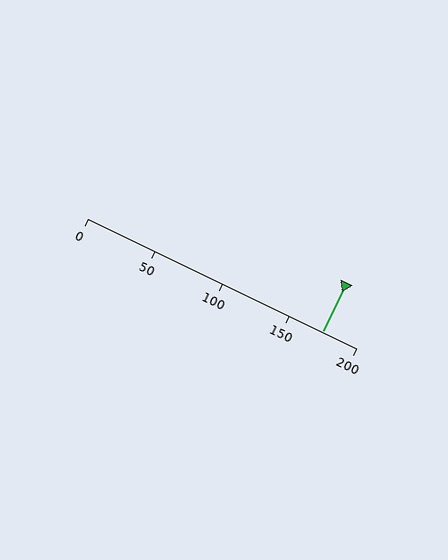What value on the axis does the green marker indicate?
The marker indicates approximately 175.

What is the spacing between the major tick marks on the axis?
The major ticks are spaced 50 apart.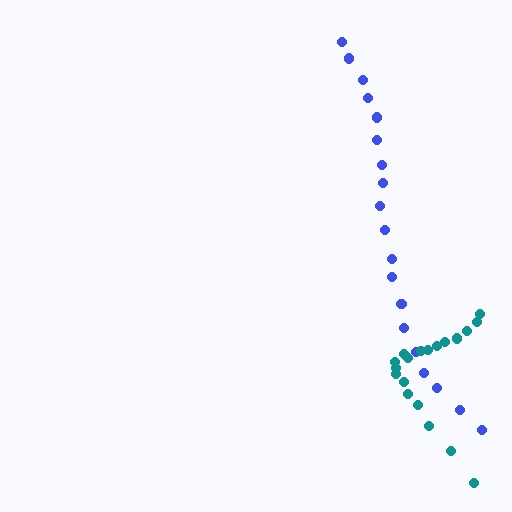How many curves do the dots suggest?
There are 2 distinct paths.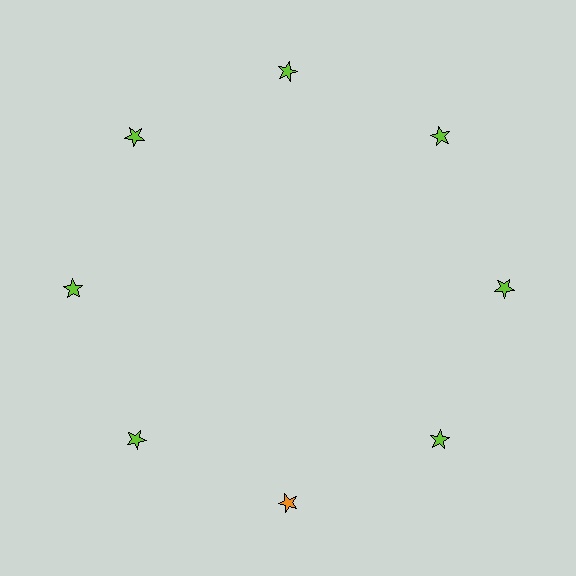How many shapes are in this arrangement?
There are 8 shapes arranged in a ring pattern.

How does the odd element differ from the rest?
It has a different color: orange instead of lime.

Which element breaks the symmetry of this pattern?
The orange star at roughly the 6 o'clock position breaks the symmetry. All other shapes are lime stars.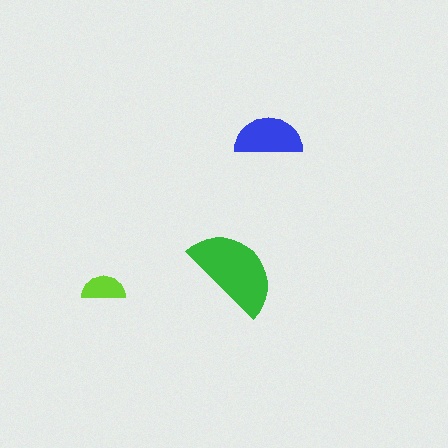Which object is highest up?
The blue semicircle is topmost.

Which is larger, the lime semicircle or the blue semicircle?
The blue one.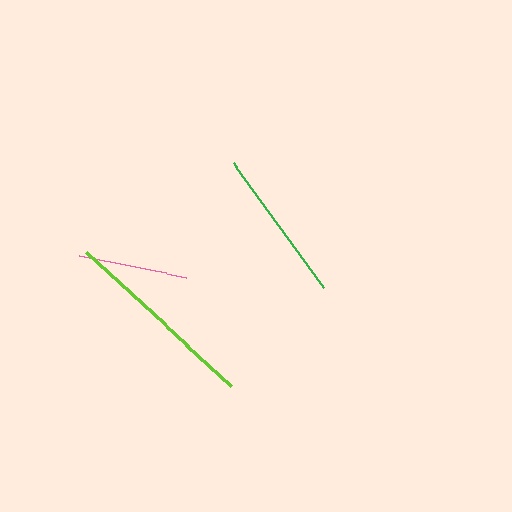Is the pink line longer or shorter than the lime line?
The lime line is longer than the pink line.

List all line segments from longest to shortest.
From longest to shortest: lime, green, pink.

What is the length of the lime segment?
The lime segment is approximately 197 pixels long.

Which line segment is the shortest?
The pink line is the shortest at approximately 110 pixels.